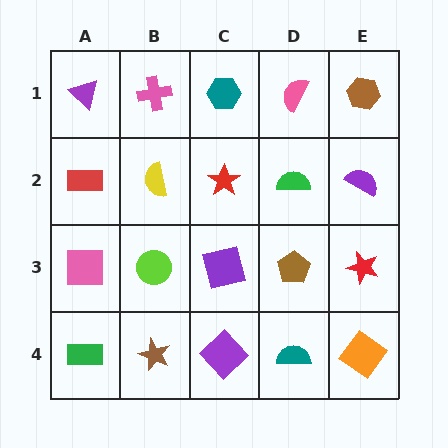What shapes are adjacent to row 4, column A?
A pink square (row 3, column A), a brown star (row 4, column B).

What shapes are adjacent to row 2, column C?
A teal hexagon (row 1, column C), a purple square (row 3, column C), a yellow semicircle (row 2, column B), a green semicircle (row 2, column D).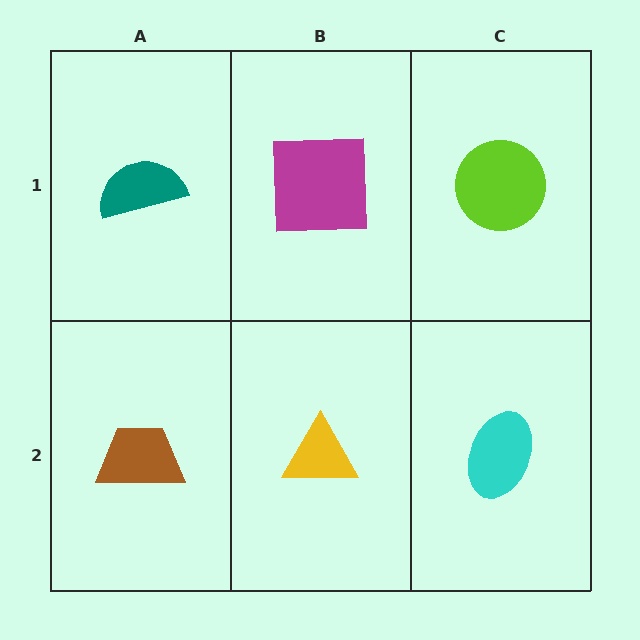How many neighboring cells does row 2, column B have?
3.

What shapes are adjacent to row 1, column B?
A yellow triangle (row 2, column B), a teal semicircle (row 1, column A), a lime circle (row 1, column C).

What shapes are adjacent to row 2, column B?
A magenta square (row 1, column B), a brown trapezoid (row 2, column A), a cyan ellipse (row 2, column C).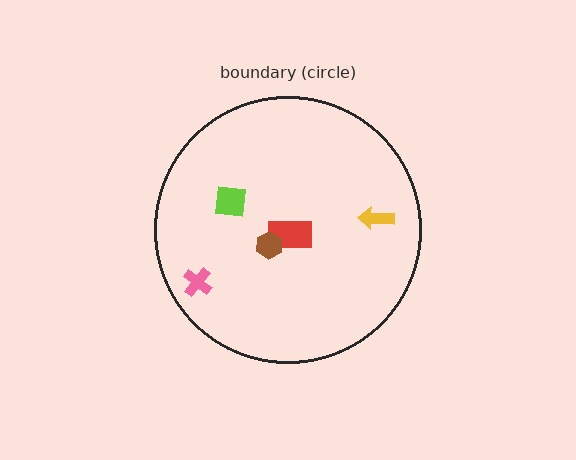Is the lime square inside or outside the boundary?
Inside.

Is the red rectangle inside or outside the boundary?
Inside.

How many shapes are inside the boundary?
5 inside, 0 outside.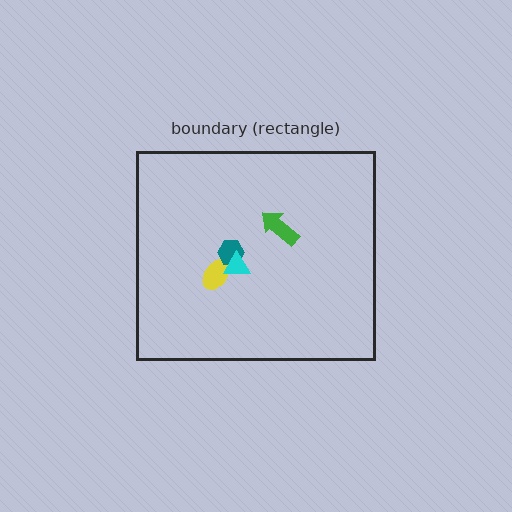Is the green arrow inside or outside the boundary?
Inside.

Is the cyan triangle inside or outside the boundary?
Inside.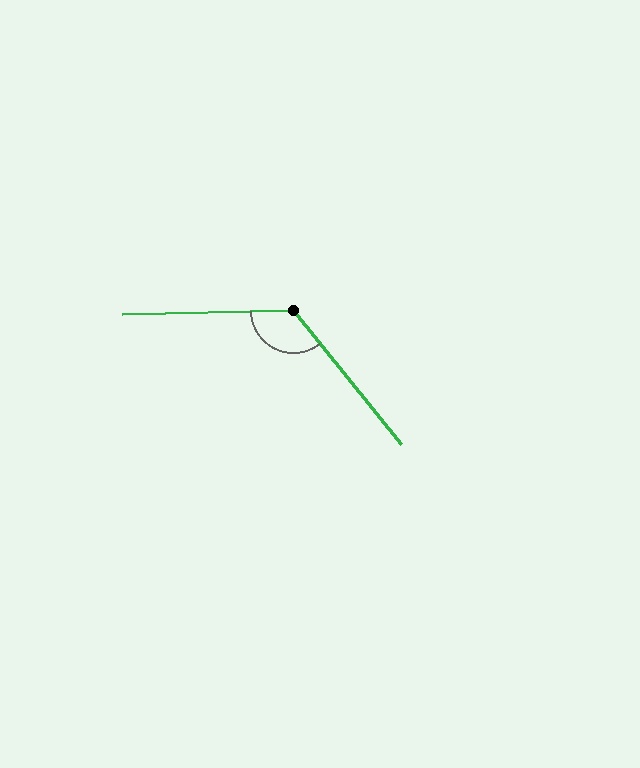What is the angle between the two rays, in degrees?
Approximately 127 degrees.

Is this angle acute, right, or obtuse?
It is obtuse.